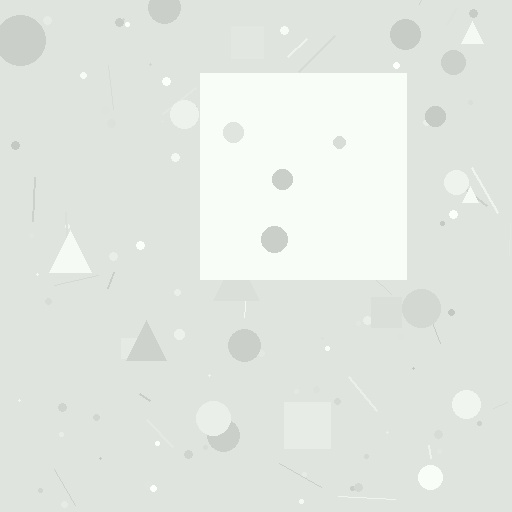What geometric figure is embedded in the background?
A square is embedded in the background.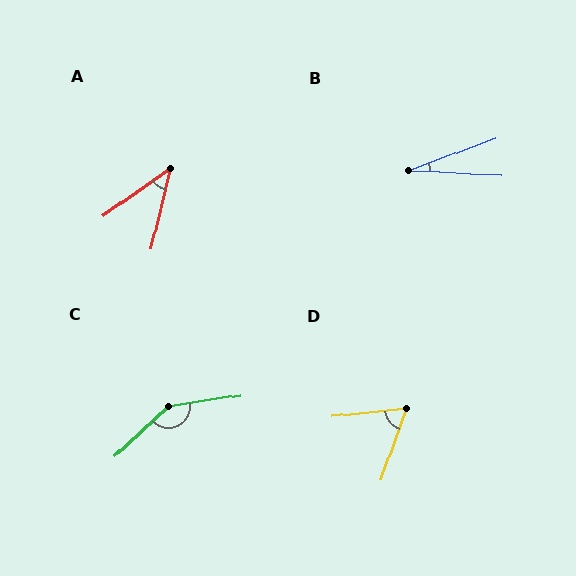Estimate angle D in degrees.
Approximately 65 degrees.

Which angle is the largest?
C, at approximately 145 degrees.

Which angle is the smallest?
B, at approximately 23 degrees.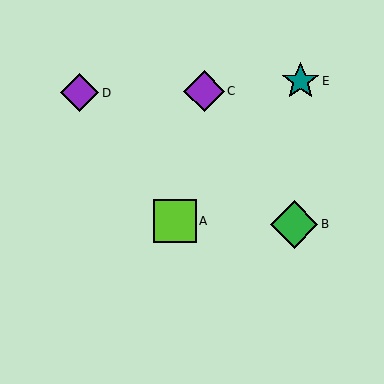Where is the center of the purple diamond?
The center of the purple diamond is at (204, 91).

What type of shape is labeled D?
Shape D is a purple diamond.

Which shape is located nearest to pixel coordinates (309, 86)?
The teal star (labeled E) at (300, 81) is nearest to that location.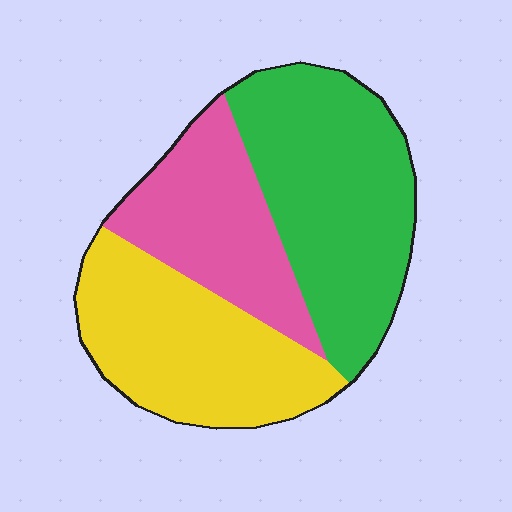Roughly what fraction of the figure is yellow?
Yellow covers around 35% of the figure.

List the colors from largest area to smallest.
From largest to smallest: green, yellow, pink.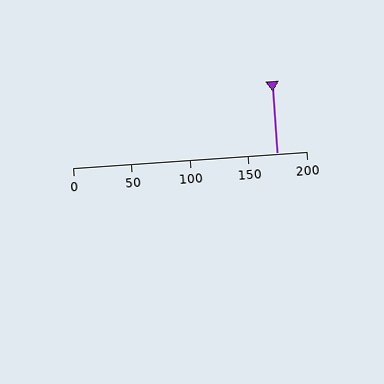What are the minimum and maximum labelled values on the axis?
The axis runs from 0 to 200.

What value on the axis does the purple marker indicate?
The marker indicates approximately 175.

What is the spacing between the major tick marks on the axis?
The major ticks are spaced 50 apart.